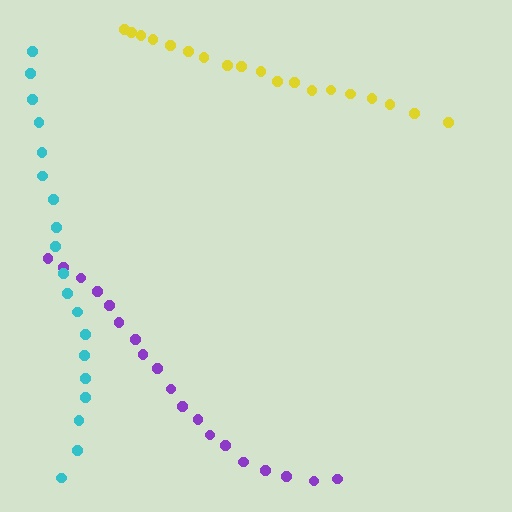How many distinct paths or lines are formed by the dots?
There are 3 distinct paths.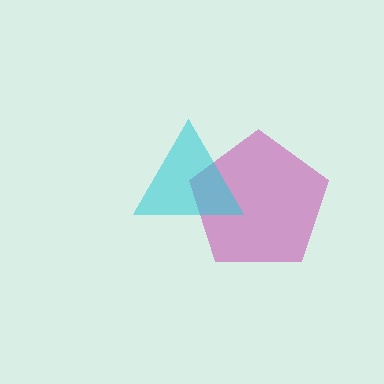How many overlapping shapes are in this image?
There are 2 overlapping shapes in the image.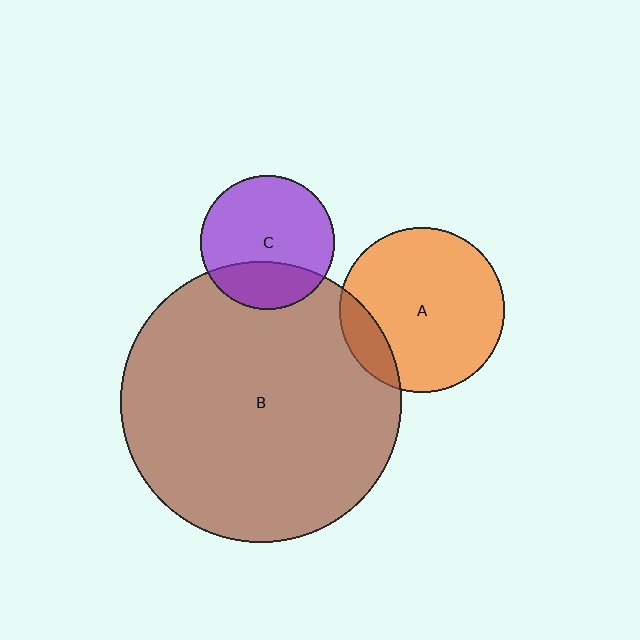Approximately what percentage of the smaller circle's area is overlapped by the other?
Approximately 30%.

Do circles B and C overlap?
Yes.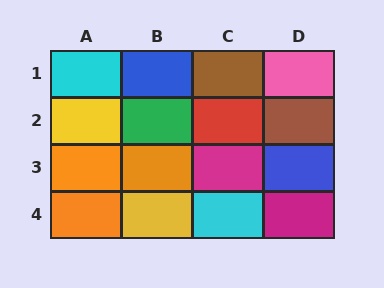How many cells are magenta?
2 cells are magenta.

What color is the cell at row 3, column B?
Orange.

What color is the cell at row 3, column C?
Magenta.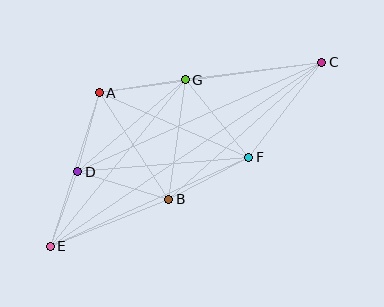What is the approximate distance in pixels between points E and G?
The distance between E and G is approximately 214 pixels.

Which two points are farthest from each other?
Points C and E are farthest from each other.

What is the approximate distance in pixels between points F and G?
The distance between F and G is approximately 100 pixels.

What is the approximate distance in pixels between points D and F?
The distance between D and F is approximately 172 pixels.